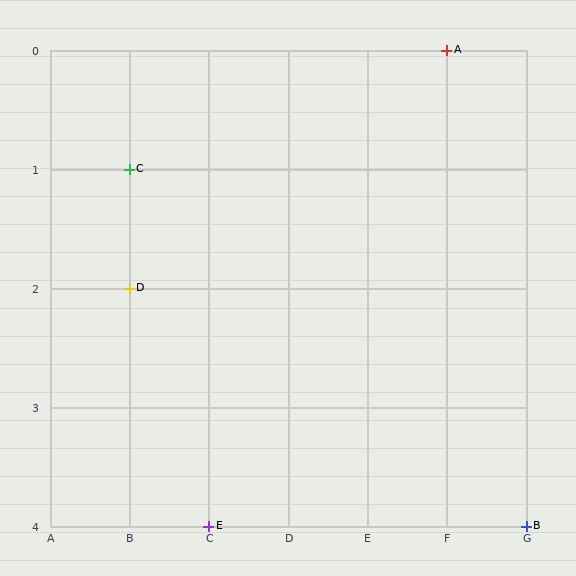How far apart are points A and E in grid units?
Points A and E are 3 columns and 4 rows apart (about 5.0 grid units diagonally).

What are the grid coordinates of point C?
Point C is at grid coordinates (B, 1).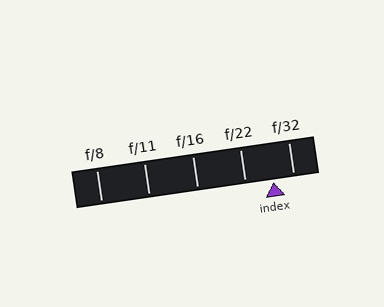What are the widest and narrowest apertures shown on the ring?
The widest aperture shown is f/8 and the narrowest is f/32.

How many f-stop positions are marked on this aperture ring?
There are 5 f-stop positions marked.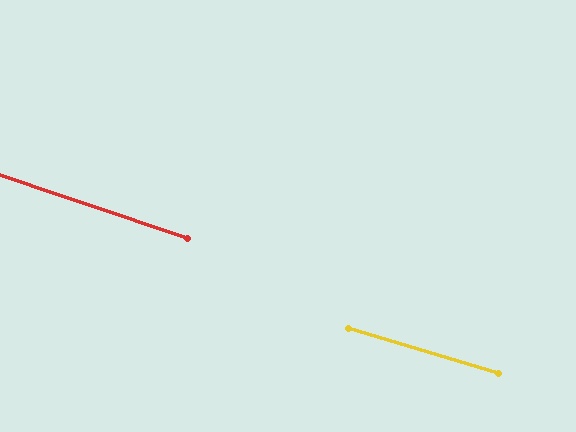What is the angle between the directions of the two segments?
Approximately 2 degrees.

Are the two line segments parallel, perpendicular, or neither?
Parallel — their directions differ by only 1.6°.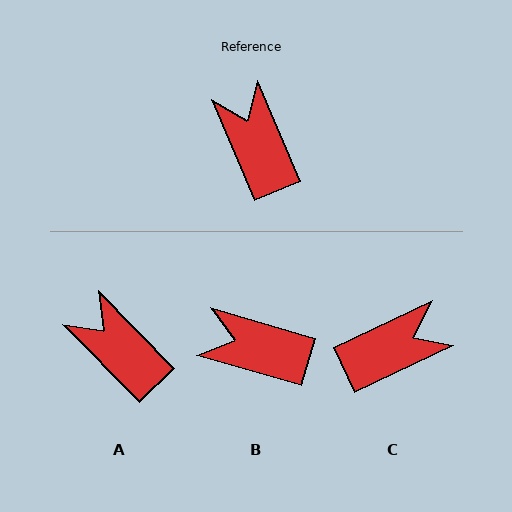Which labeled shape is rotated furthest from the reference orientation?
C, about 88 degrees away.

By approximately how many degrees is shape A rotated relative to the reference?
Approximately 21 degrees counter-clockwise.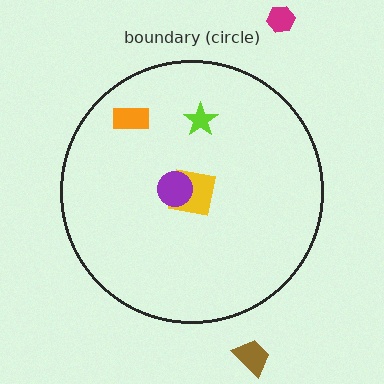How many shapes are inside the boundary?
4 inside, 2 outside.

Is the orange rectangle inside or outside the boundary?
Inside.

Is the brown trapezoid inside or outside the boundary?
Outside.